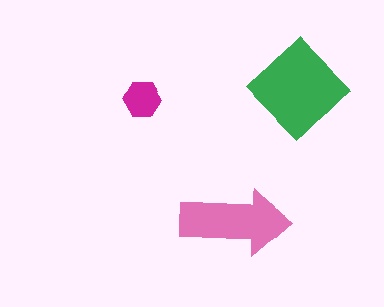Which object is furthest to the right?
The green diamond is rightmost.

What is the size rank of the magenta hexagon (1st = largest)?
3rd.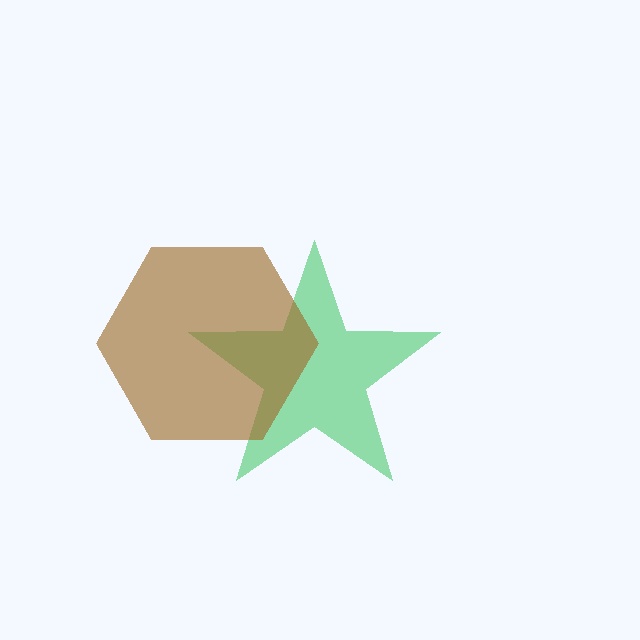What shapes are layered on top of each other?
The layered shapes are: a green star, a brown hexagon.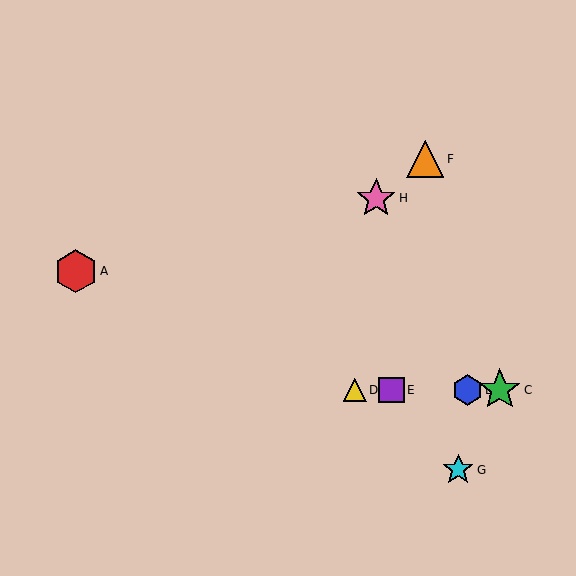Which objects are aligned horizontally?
Objects B, C, D, E are aligned horizontally.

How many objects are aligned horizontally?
4 objects (B, C, D, E) are aligned horizontally.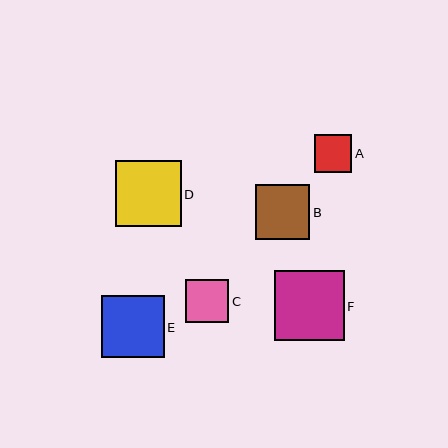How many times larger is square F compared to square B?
Square F is approximately 1.3 times the size of square B.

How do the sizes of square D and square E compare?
Square D and square E are approximately the same size.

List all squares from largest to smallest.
From largest to smallest: F, D, E, B, C, A.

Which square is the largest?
Square F is the largest with a size of approximately 70 pixels.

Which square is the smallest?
Square A is the smallest with a size of approximately 37 pixels.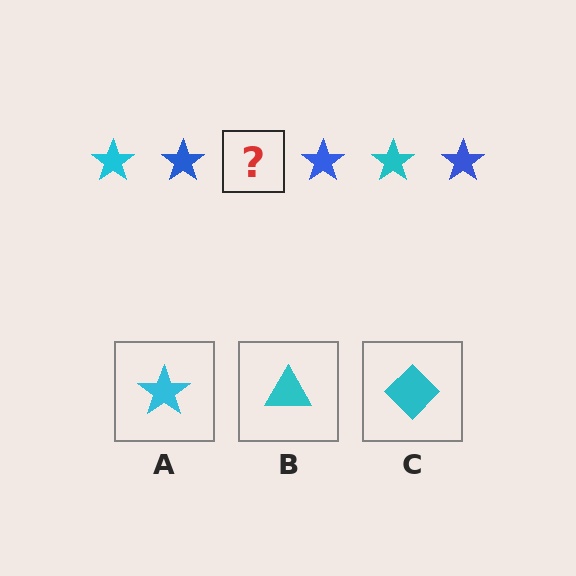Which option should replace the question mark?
Option A.